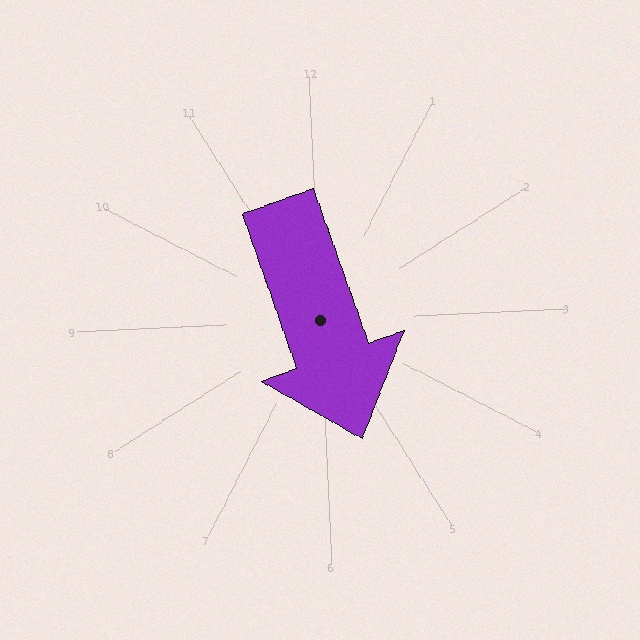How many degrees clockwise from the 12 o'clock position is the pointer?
Approximately 163 degrees.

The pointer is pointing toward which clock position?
Roughly 5 o'clock.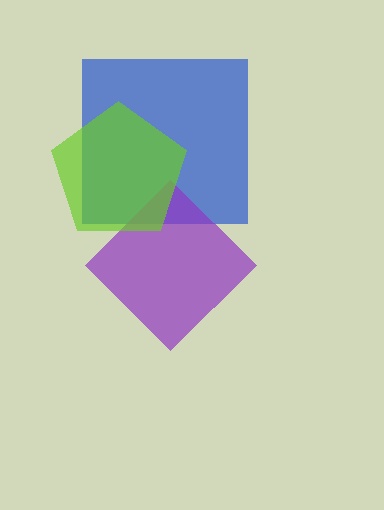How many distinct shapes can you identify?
There are 3 distinct shapes: a blue square, a purple diamond, a lime pentagon.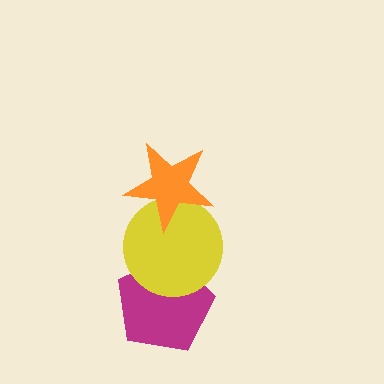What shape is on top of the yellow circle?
The orange star is on top of the yellow circle.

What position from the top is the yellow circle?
The yellow circle is 2nd from the top.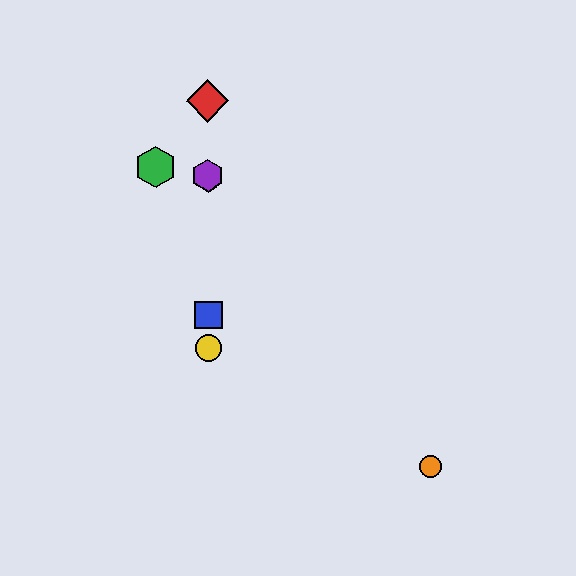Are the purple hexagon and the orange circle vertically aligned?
No, the purple hexagon is at x≈208 and the orange circle is at x≈431.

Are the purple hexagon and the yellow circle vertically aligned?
Yes, both are at x≈208.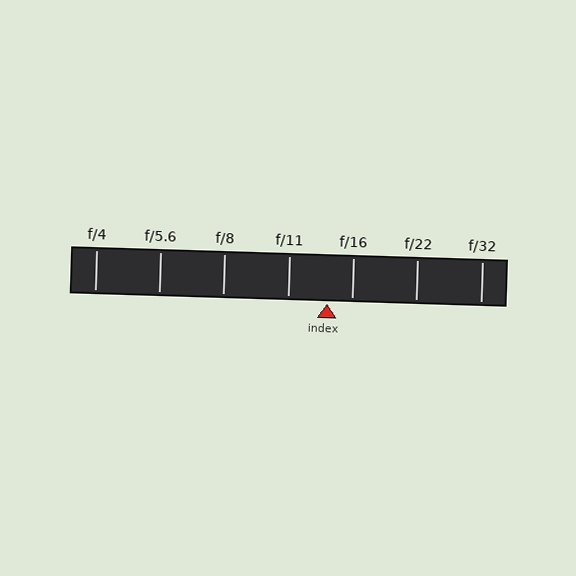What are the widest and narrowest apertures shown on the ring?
The widest aperture shown is f/4 and the narrowest is f/32.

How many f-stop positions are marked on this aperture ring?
There are 7 f-stop positions marked.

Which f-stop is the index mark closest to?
The index mark is closest to f/16.